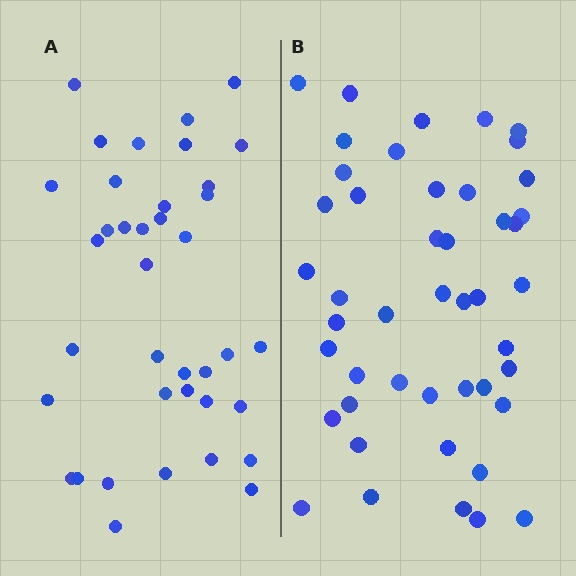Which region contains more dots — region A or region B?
Region B (the right region) has more dots.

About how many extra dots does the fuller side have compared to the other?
Region B has roughly 8 or so more dots than region A.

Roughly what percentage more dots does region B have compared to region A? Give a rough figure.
About 20% more.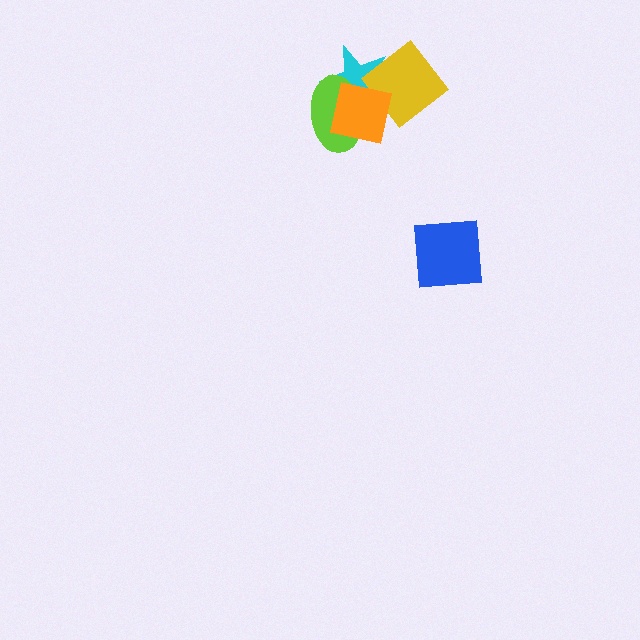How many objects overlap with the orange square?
3 objects overlap with the orange square.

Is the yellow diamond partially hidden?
Yes, it is partially covered by another shape.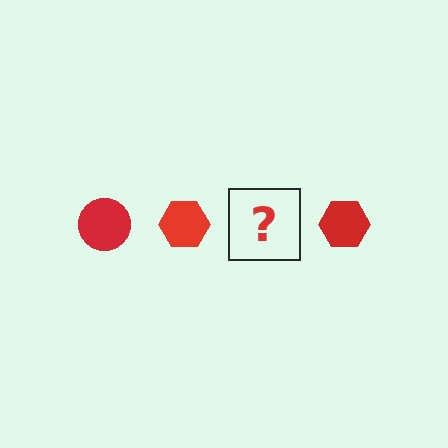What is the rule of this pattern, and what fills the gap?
The rule is that the pattern cycles through circle, hexagon shapes in red. The gap should be filled with a red circle.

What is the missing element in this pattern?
The missing element is a red circle.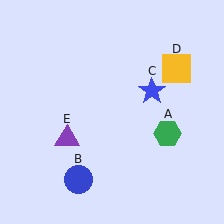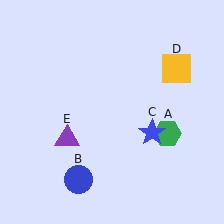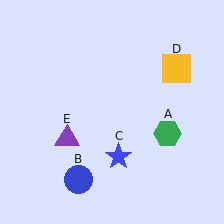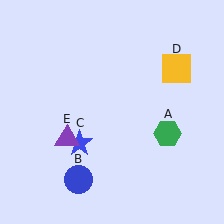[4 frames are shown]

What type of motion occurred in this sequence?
The blue star (object C) rotated clockwise around the center of the scene.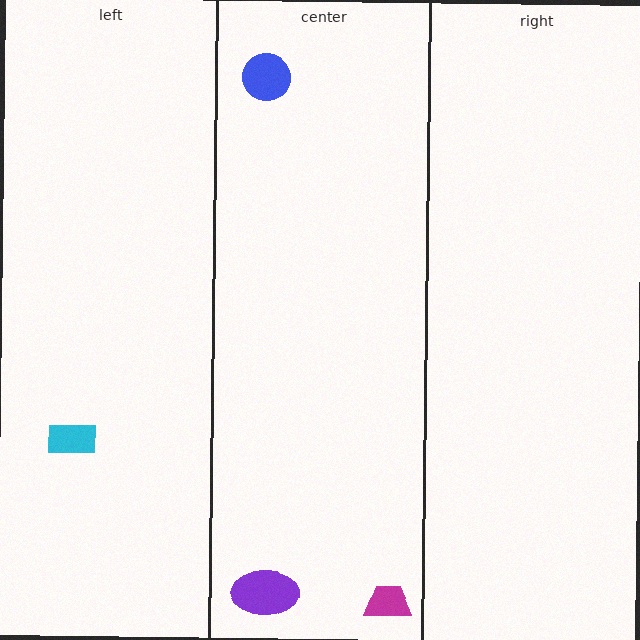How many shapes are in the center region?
3.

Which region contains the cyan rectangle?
The left region.